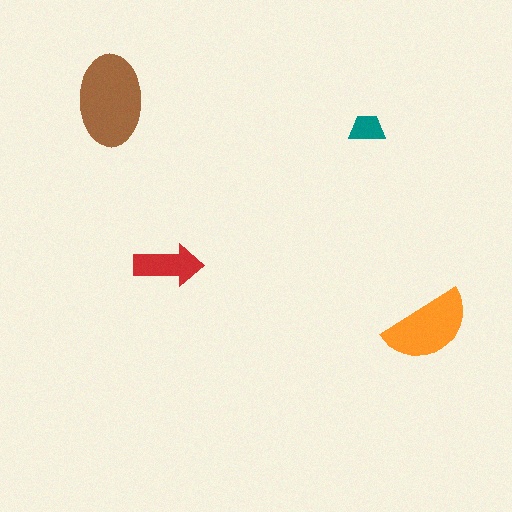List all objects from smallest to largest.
The teal trapezoid, the red arrow, the orange semicircle, the brown ellipse.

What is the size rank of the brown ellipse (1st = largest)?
1st.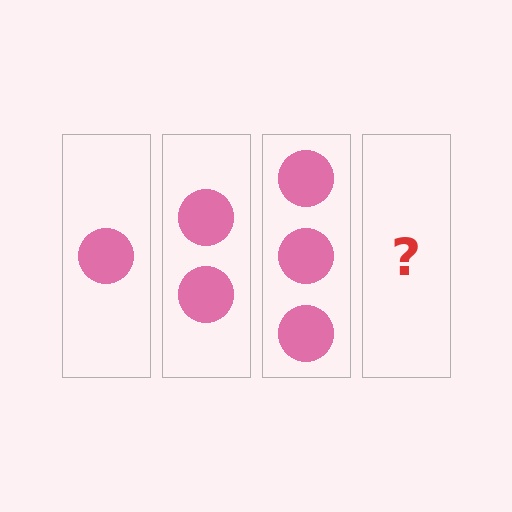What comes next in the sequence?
The next element should be 4 circles.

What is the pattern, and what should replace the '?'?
The pattern is that each step adds one more circle. The '?' should be 4 circles.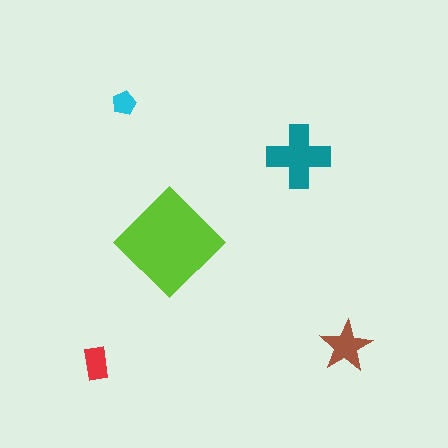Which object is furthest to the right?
The brown star is rightmost.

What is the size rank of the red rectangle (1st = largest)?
4th.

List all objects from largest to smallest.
The lime diamond, the teal cross, the brown star, the red rectangle, the cyan pentagon.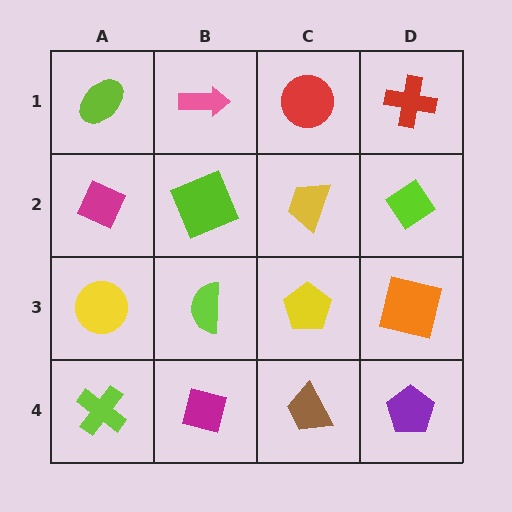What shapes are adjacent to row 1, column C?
A yellow trapezoid (row 2, column C), a pink arrow (row 1, column B), a red cross (row 1, column D).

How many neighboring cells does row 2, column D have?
3.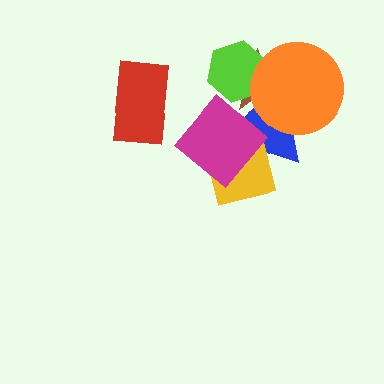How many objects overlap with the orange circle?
3 objects overlap with the orange circle.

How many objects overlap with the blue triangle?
5 objects overlap with the blue triangle.